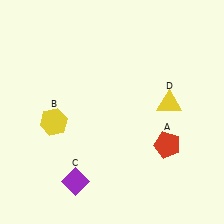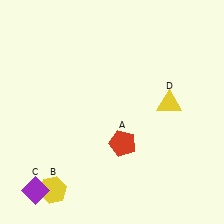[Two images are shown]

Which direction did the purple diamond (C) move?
The purple diamond (C) moved left.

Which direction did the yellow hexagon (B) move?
The yellow hexagon (B) moved down.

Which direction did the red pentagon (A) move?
The red pentagon (A) moved left.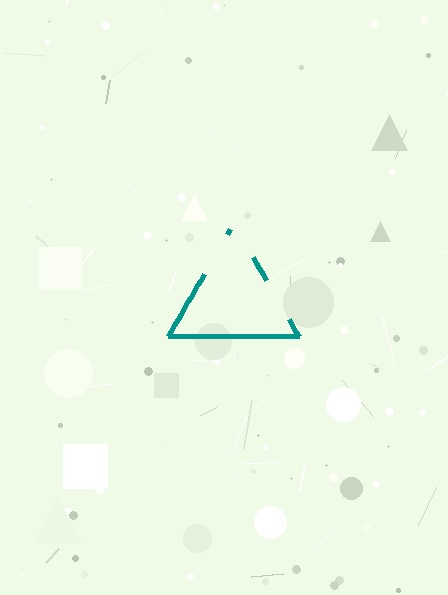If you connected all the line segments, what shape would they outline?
They would outline a triangle.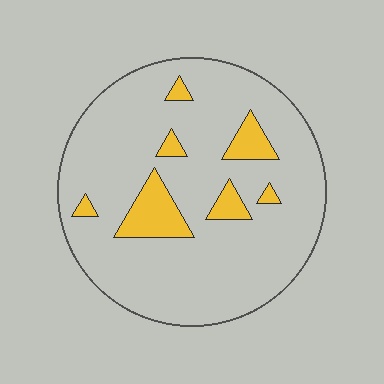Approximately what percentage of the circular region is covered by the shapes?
Approximately 10%.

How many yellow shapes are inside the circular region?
7.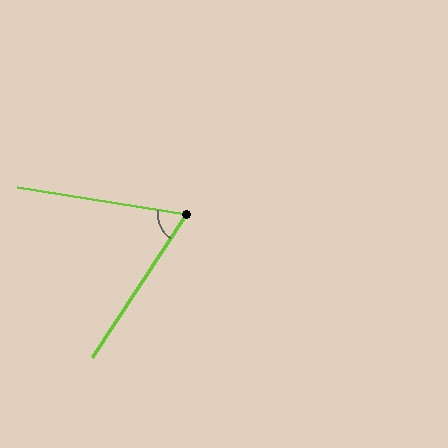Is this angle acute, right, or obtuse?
It is acute.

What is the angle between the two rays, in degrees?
Approximately 66 degrees.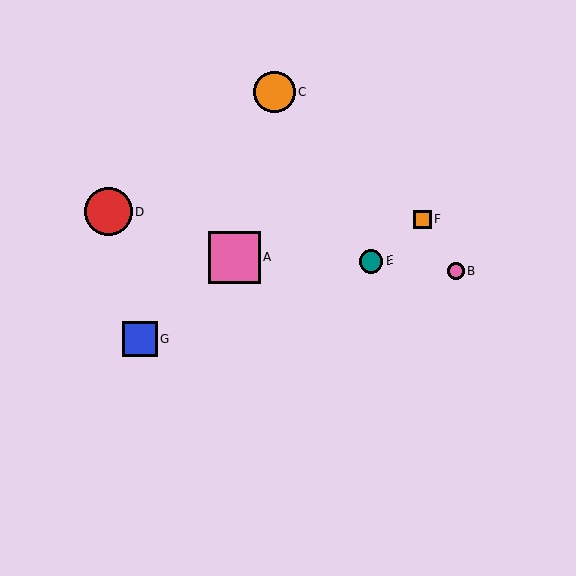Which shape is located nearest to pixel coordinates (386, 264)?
The teal circle (labeled E) at (371, 261) is nearest to that location.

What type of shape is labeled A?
Shape A is a pink square.